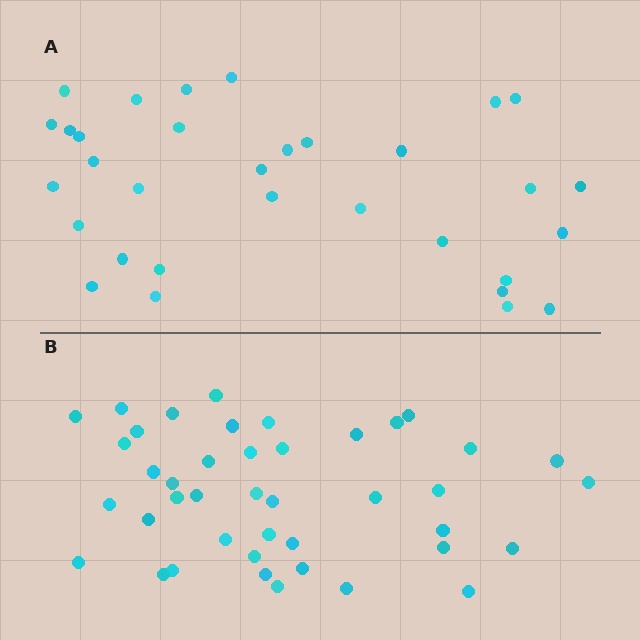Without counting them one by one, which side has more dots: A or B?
Region B (the bottom region) has more dots.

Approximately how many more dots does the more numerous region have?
Region B has roughly 10 or so more dots than region A.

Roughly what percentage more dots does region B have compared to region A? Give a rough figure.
About 30% more.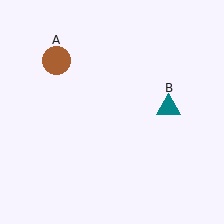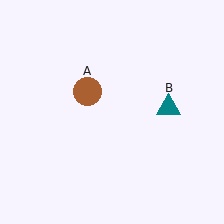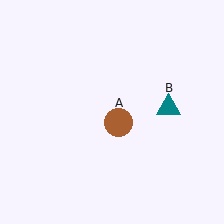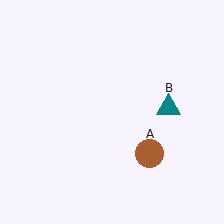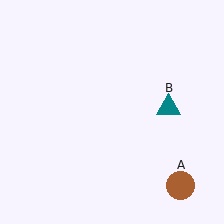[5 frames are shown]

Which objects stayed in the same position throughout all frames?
Teal triangle (object B) remained stationary.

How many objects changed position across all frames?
1 object changed position: brown circle (object A).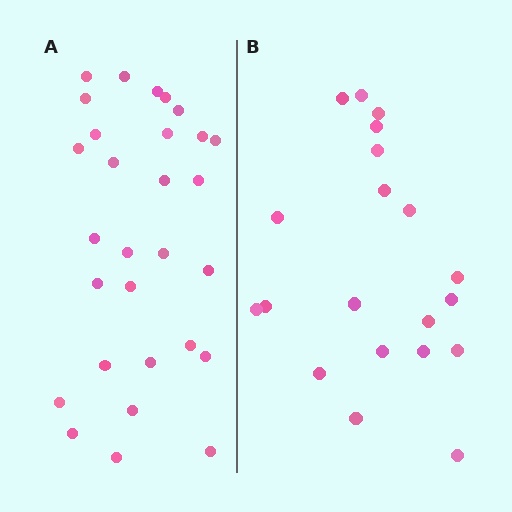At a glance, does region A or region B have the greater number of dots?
Region A (the left region) has more dots.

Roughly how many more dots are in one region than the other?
Region A has roughly 8 or so more dots than region B.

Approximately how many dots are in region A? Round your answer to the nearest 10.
About 30 dots. (The exact count is 29, which rounds to 30.)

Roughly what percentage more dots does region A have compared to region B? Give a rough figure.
About 45% more.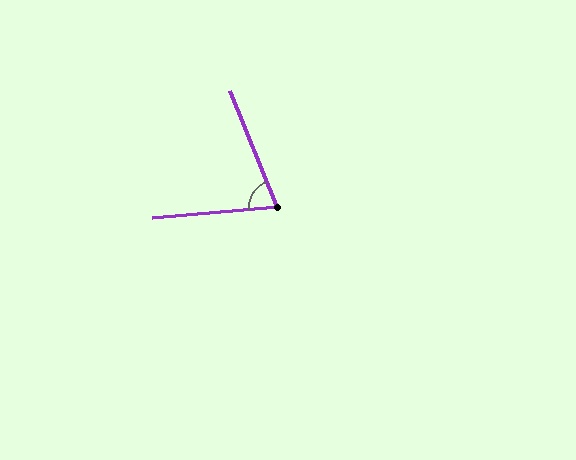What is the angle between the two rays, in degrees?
Approximately 73 degrees.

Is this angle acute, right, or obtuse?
It is acute.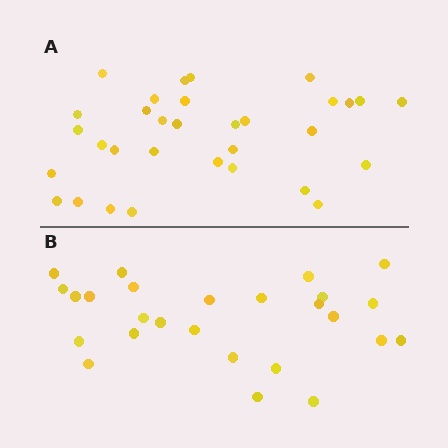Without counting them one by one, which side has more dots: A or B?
Region A (the top region) has more dots.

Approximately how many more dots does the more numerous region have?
Region A has about 6 more dots than region B.